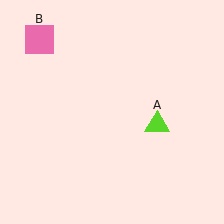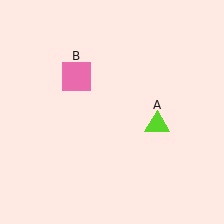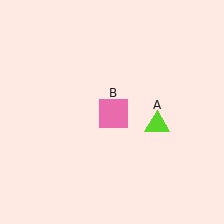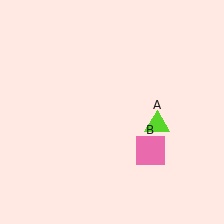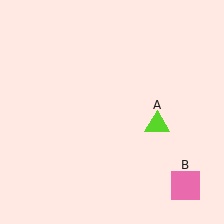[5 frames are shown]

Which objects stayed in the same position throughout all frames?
Lime triangle (object A) remained stationary.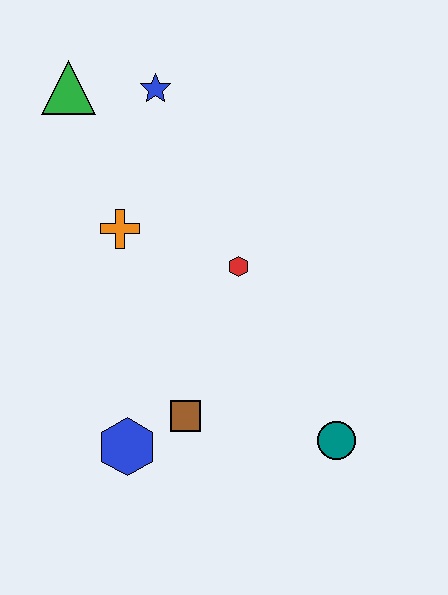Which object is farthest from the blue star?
The teal circle is farthest from the blue star.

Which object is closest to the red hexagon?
The orange cross is closest to the red hexagon.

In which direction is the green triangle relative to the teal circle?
The green triangle is above the teal circle.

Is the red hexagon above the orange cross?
No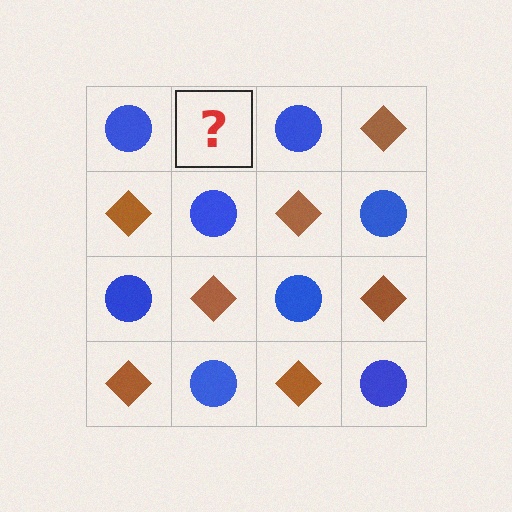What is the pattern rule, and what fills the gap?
The rule is that it alternates blue circle and brown diamond in a checkerboard pattern. The gap should be filled with a brown diamond.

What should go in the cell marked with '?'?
The missing cell should contain a brown diamond.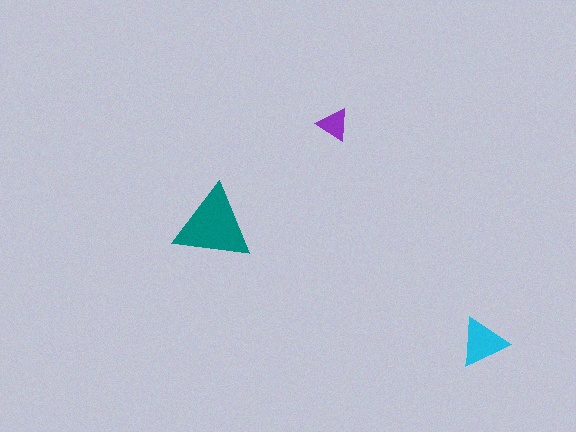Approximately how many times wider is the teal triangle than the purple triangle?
About 2.5 times wider.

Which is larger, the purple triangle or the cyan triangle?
The cyan one.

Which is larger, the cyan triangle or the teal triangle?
The teal one.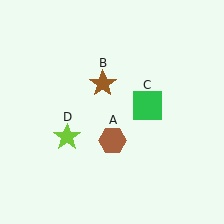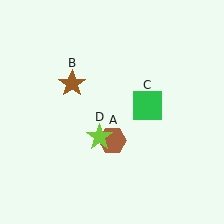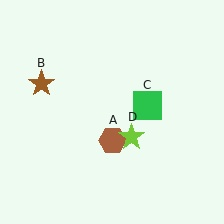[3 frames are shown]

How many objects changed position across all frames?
2 objects changed position: brown star (object B), lime star (object D).